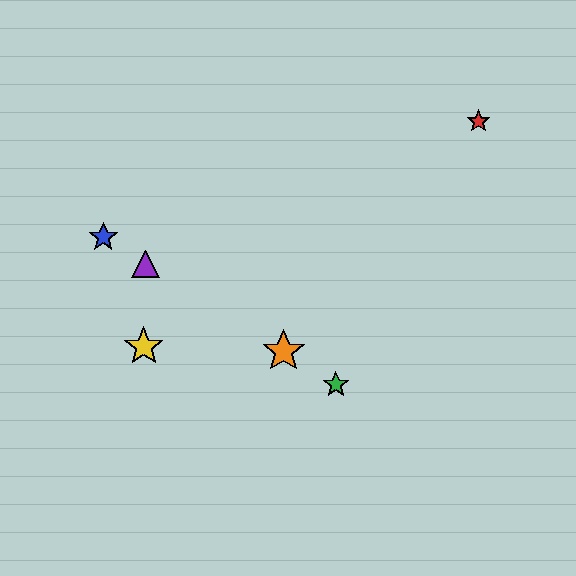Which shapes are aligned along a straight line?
The blue star, the green star, the purple triangle, the orange star are aligned along a straight line.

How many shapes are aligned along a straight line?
4 shapes (the blue star, the green star, the purple triangle, the orange star) are aligned along a straight line.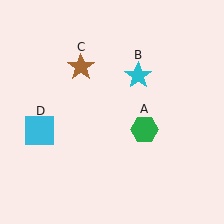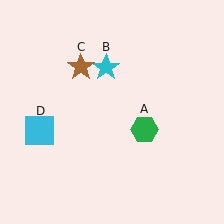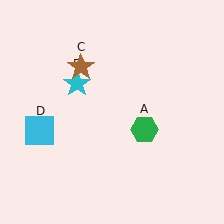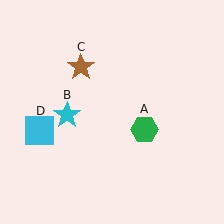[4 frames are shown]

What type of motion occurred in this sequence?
The cyan star (object B) rotated counterclockwise around the center of the scene.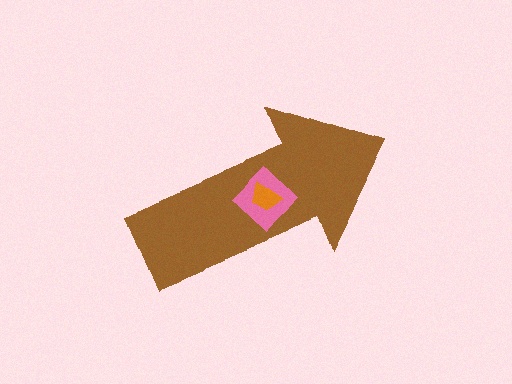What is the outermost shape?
The brown arrow.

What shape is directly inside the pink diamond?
The orange trapezoid.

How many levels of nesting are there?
3.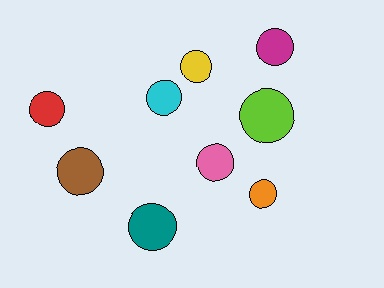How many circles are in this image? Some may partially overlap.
There are 9 circles.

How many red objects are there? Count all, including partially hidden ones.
There is 1 red object.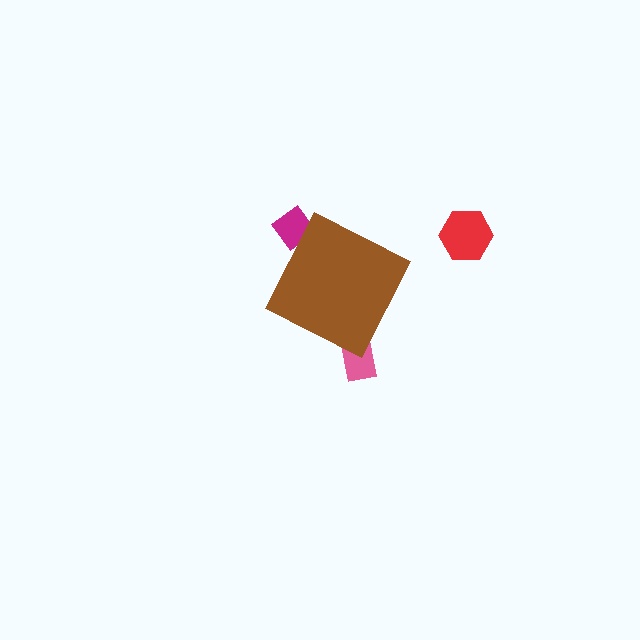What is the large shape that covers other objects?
A brown diamond.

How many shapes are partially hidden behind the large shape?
2 shapes are partially hidden.